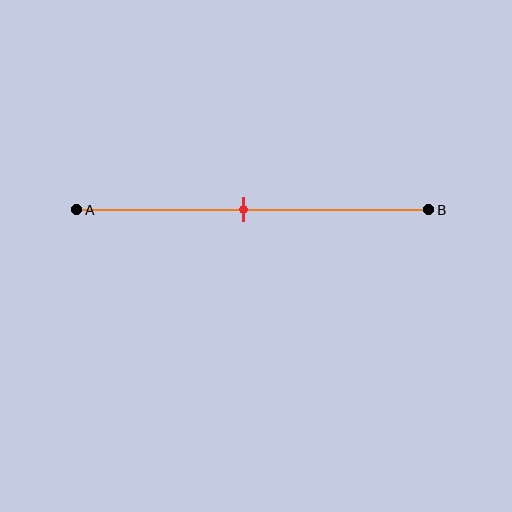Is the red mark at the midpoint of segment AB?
Yes, the mark is approximately at the midpoint.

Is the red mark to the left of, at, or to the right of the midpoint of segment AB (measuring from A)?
The red mark is approximately at the midpoint of segment AB.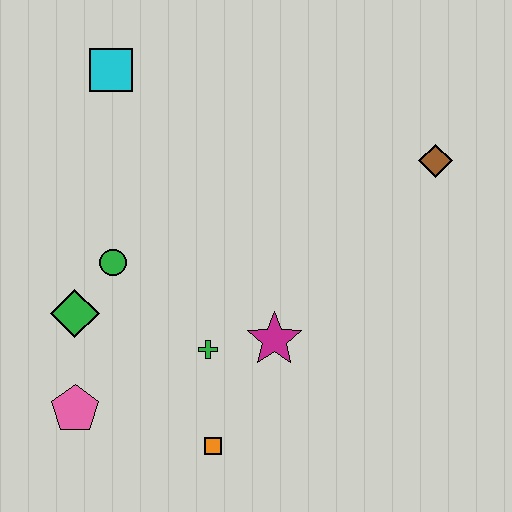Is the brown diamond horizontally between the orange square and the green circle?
No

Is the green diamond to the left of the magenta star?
Yes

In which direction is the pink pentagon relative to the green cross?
The pink pentagon is to the left of the green cross.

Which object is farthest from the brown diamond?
The pink pentagon is farthest from the brown diamond.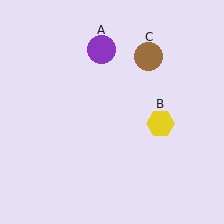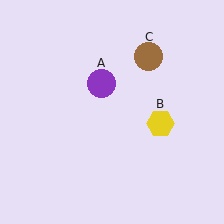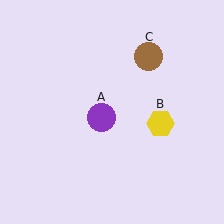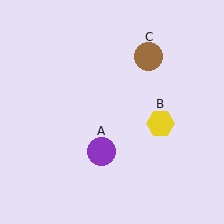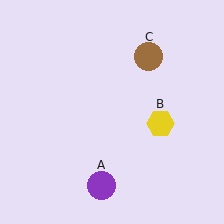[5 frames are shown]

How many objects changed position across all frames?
1 object changed position: purple circle (object A).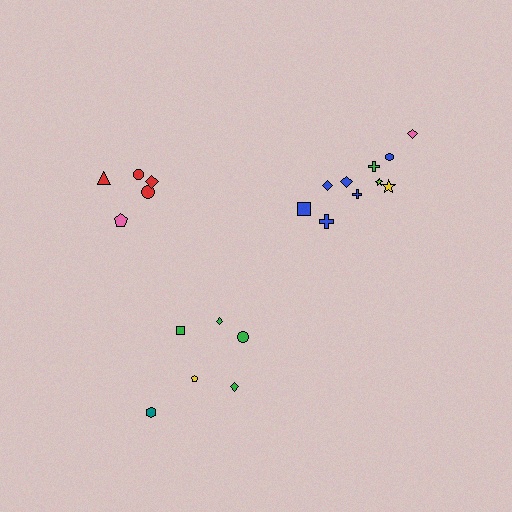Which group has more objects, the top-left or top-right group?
The top-right group.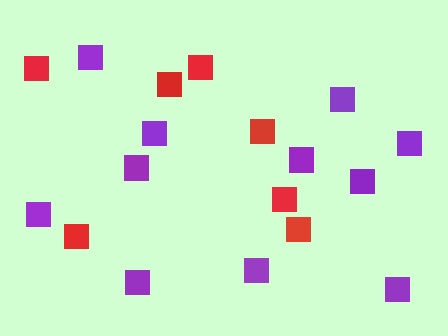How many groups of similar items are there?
There are 2 groups: one group of red squares (7) and one group of purple squares (11).